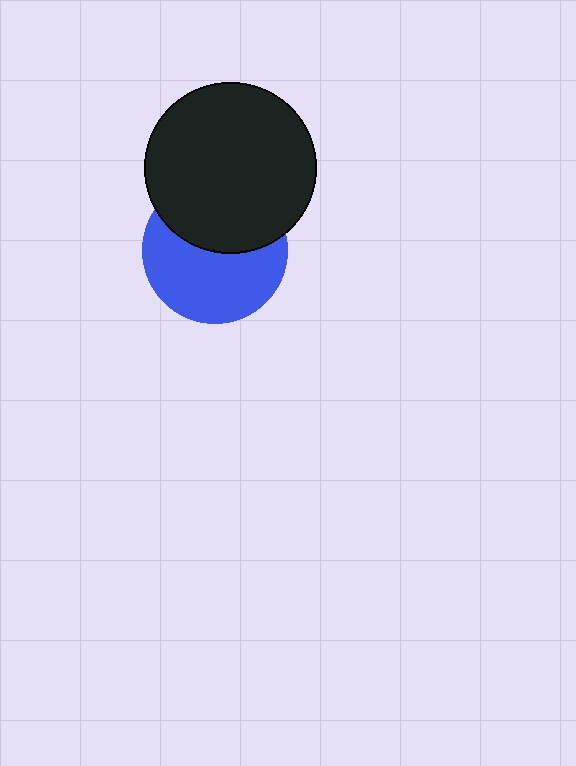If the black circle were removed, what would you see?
You would see the complete blue circle.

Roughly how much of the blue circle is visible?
About half of it is visible (roughly 57%).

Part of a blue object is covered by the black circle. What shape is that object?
It is a circle.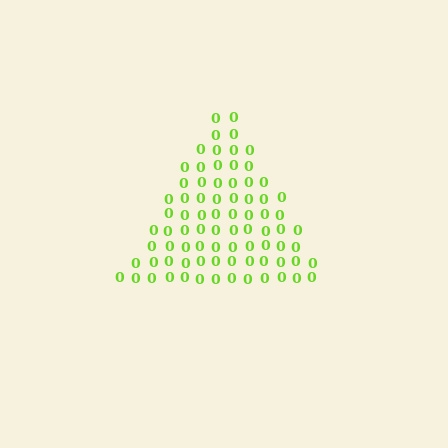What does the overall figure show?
The overall figure shows a triangle.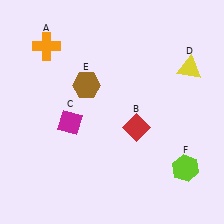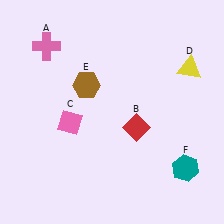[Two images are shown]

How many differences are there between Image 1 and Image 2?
There are 3 differences between the two images.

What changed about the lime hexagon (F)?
In Image 1, F is lime. In Image 2, it changed to teal.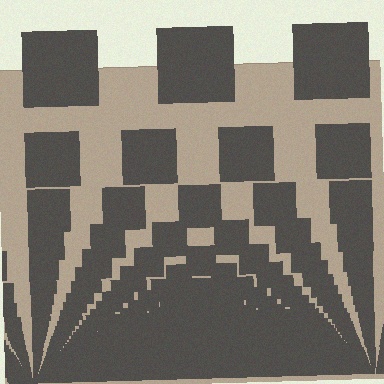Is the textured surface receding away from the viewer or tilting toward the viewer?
The surface appears to tilt toward the viewer. Texture elements get larger and sparser toward the top.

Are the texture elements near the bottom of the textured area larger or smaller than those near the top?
Smaller. The gradient is inverted — elements near the bottom are smaller and denser.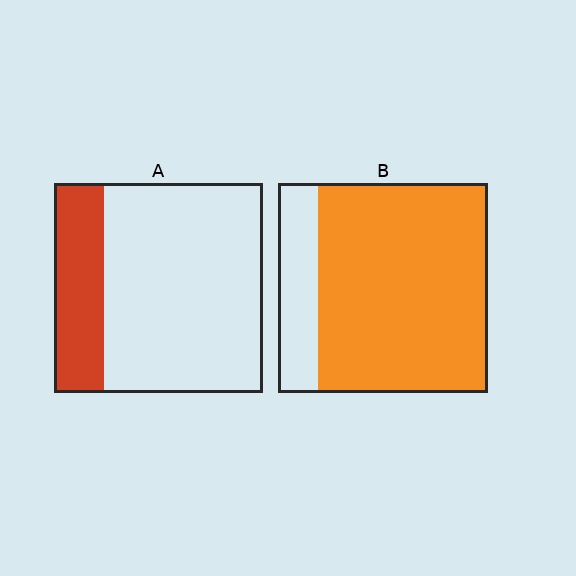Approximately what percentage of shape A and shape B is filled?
A is approximately 25% and B is approximately 80%.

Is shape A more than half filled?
No.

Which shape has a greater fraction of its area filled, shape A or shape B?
Shape B.